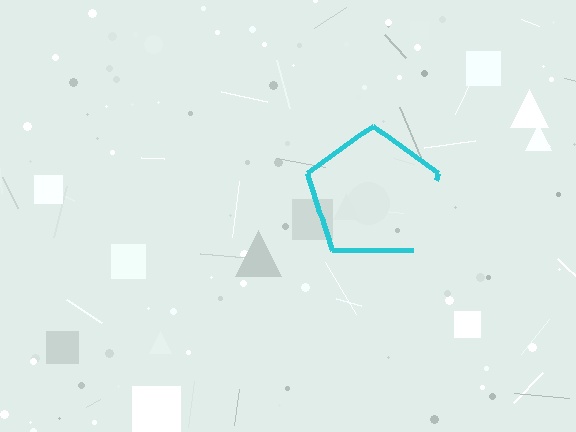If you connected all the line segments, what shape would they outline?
They would outline a pentagon.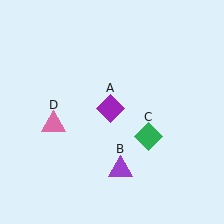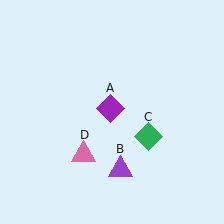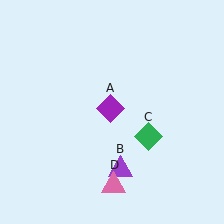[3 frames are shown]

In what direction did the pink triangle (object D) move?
The pink triangle (object D) moved down and to the right.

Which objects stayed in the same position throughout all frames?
Purple diamond (object A) and purple triangle (object B) and green diamond (object C) remained stationary.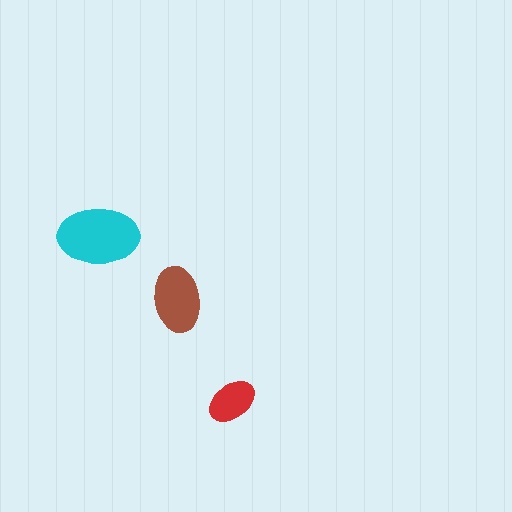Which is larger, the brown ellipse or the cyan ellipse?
The cyan one.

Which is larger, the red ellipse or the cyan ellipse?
The cyan one.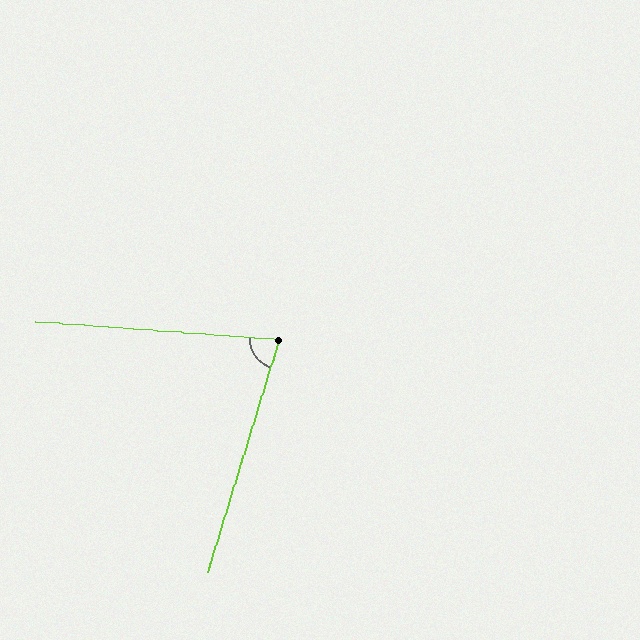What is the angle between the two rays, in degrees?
Approximately 77 degrees.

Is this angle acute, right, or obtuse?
It is acute.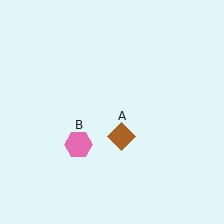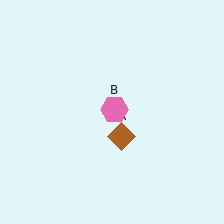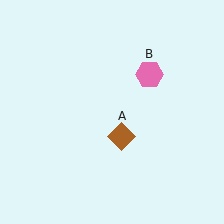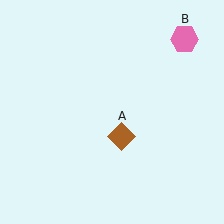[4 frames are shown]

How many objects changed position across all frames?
1 object changed position: pink hexagon (object B).